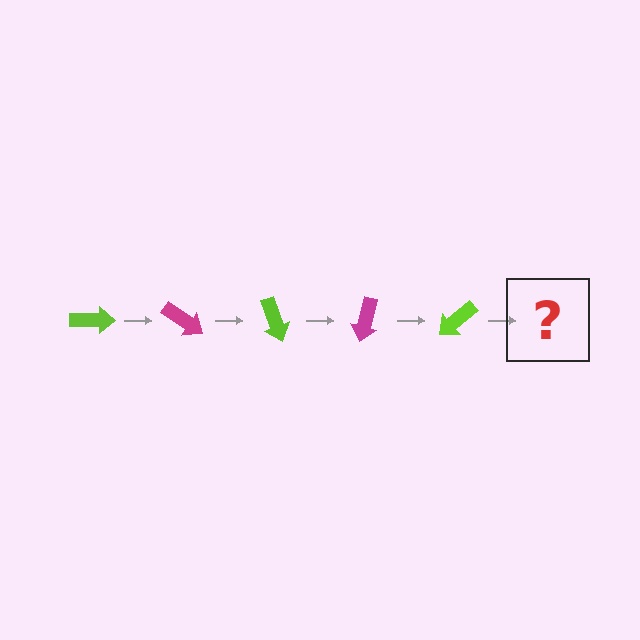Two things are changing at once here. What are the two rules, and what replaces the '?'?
The two rules are that it rotates 35 degrees each step and the color cycles through lime and magenta. The '?' should be a magenta arrow, rotated 175 degrees from the start.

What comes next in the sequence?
The next element should be a magenta arrow, rotated 175 degrees from the start.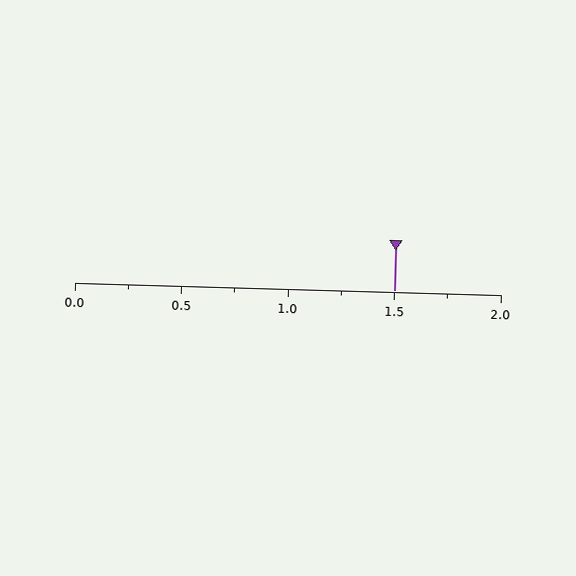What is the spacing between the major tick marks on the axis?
The major ticks are spaced 0.5 apart.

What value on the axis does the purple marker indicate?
The marker indicates approximately 1.5.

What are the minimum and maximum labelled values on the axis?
The axis runs from 0.0 to 2.0.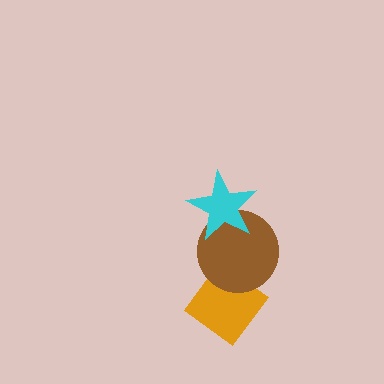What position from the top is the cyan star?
The cyan star is 1st from the top.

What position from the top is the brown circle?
The brown circle is 2nd from the top.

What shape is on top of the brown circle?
The cyan star is on top of the brown circle.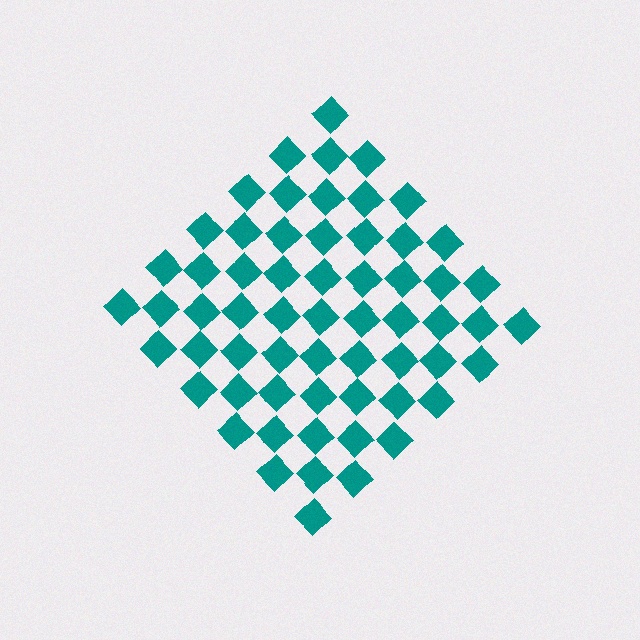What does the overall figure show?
The overall figure shows a diamond.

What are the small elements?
The small elements are diamonds.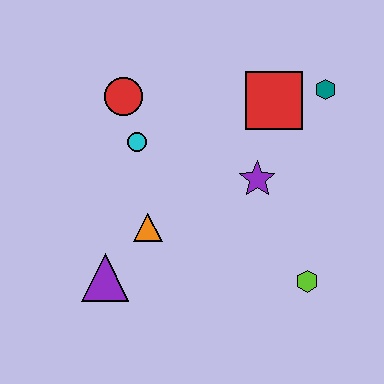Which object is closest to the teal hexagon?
The red square is closest to the teal hexagon.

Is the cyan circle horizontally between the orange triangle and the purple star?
No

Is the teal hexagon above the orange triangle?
Yes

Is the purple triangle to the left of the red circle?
Yes